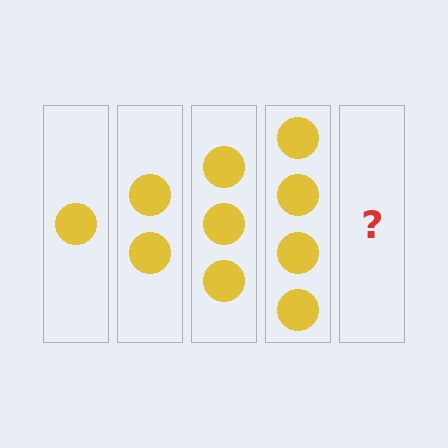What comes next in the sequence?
The next element should be 5 circles.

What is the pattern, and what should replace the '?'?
The pattern is that each step adds one more circle. The '?' should be 5 circles.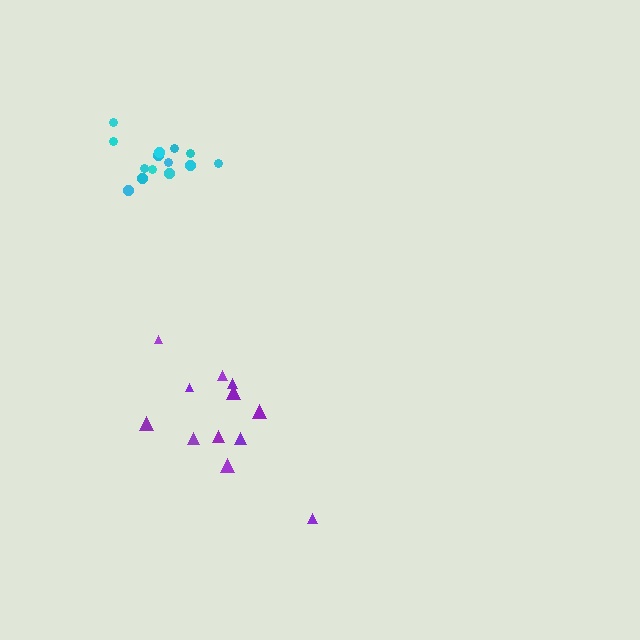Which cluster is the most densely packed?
Cyan.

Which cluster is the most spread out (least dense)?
Purple.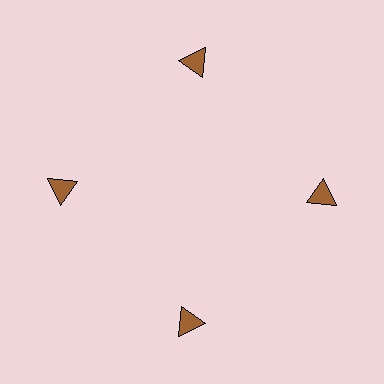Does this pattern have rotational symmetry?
Yes, this pattern has 4-fold rotational symmetry. It looks the same after rotating 90 degrees around the center.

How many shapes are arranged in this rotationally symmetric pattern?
There are 4 shapes, arranged in 4 groups of 1.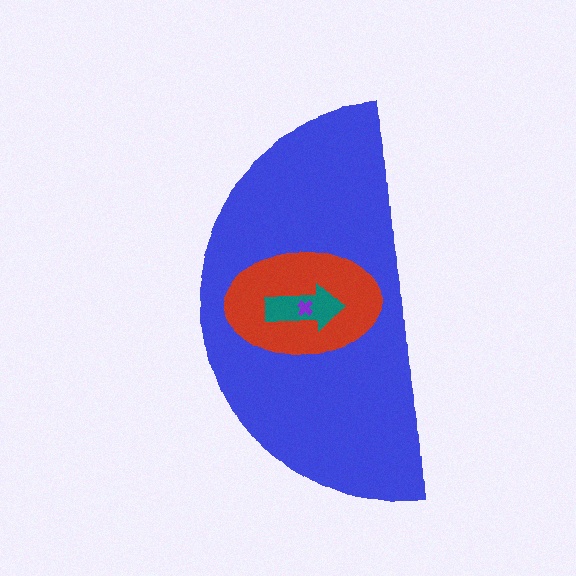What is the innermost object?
The purple cross.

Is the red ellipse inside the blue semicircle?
Yes.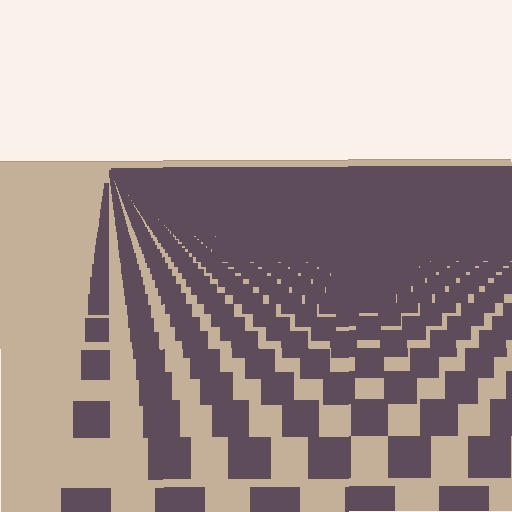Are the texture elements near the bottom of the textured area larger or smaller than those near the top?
Larger. Near the bottom, elements are closer to the viewer and appear at a bigger on-screen size.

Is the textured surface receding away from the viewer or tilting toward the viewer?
The surface is receding away from the viewer. Texture elements get smaller and denser toward the top.